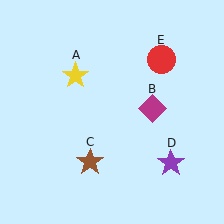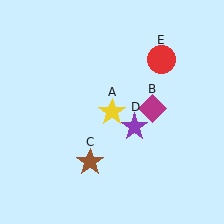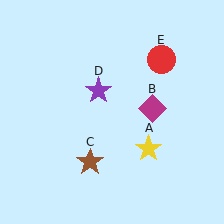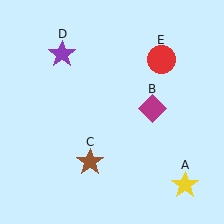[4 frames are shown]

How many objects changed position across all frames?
2 objects changed position: yellow star (object A), purple star (object D).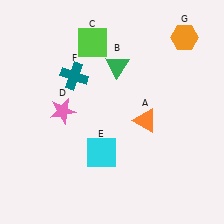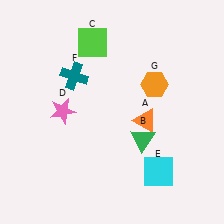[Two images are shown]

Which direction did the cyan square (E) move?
The cyan square (E) moved right.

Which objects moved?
The objects that moved are: the green triangle (B), the cyan square (E), the orange hexagon (G).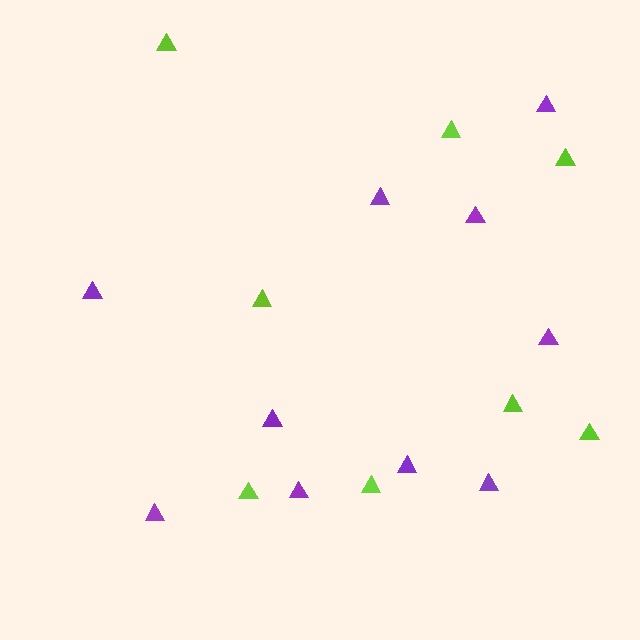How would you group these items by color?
There are 2 groups: one group of lime triangles (8) and one group of purple triangles (10).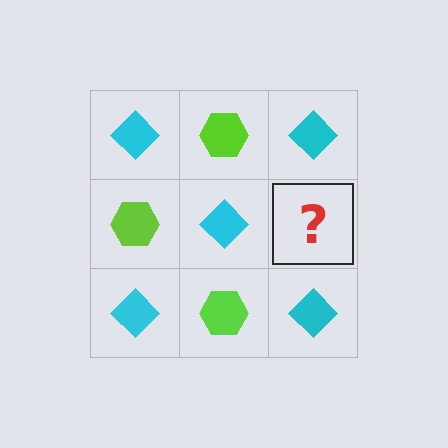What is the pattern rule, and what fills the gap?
The rule is that it alternates cyan diamond and lime hexagon in a checkerboard pattern. The gap should be filled with a lime hexagon.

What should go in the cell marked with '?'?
The missing cell should contain a lime hexagon.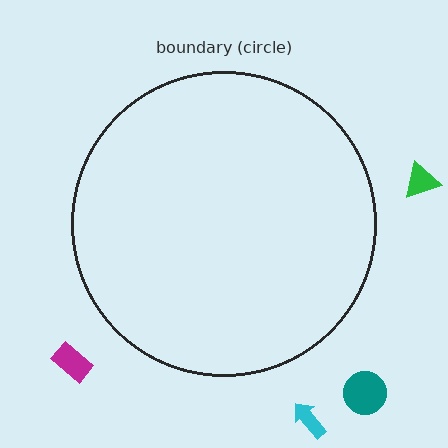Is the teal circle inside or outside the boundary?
Outside.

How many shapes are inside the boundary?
0 inside, 4 outside.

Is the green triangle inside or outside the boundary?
Outside.